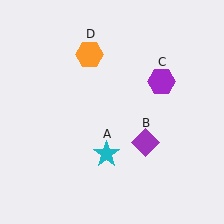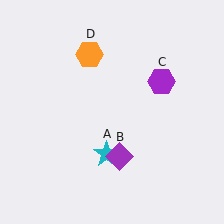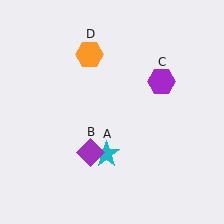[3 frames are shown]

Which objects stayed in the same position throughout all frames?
Cyan star (object A) and purple hexagon (object C) and orange hexagon (object D) remained stationary.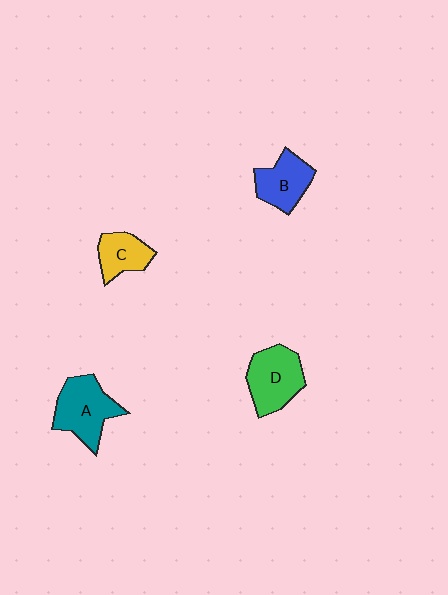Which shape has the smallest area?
Shape C (yellow).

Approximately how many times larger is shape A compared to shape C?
Approximately 1.6 times.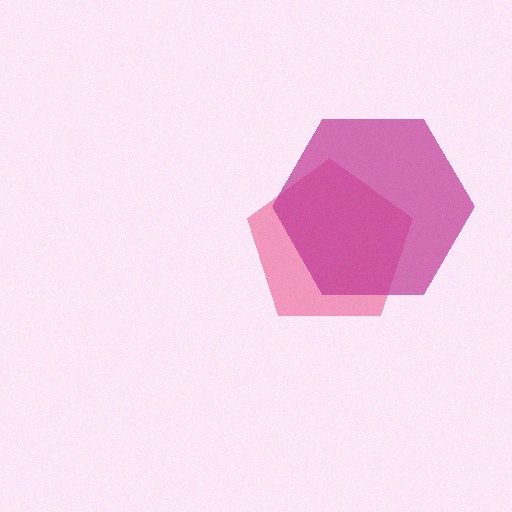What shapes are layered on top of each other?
The layered shapes are: a pink pentagon, a magenta hexagon.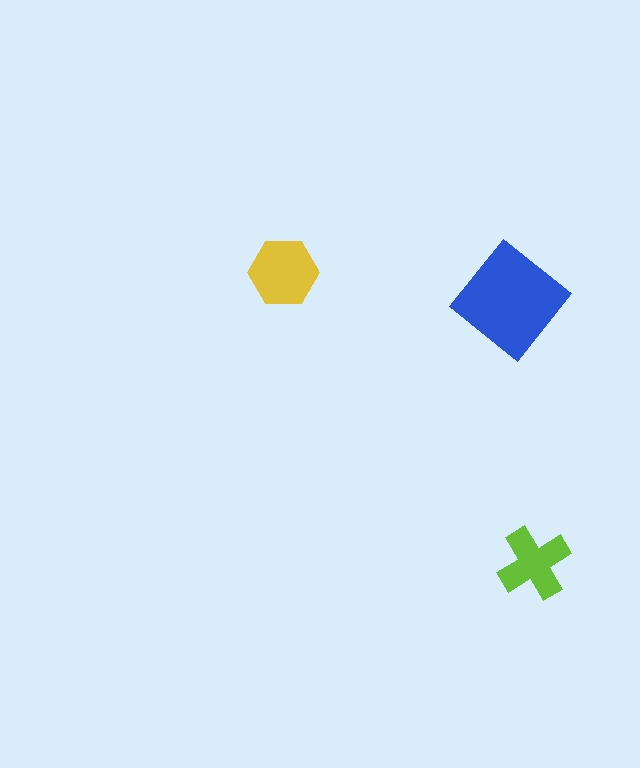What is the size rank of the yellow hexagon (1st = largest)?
2nd.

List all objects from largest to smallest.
The blue diamond, the yellow hexagon, the lime cross.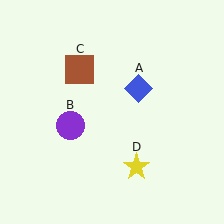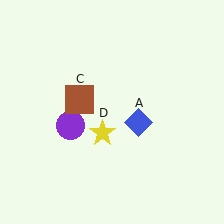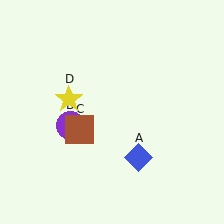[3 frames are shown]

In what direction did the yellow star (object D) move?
The yellow star (object D) moved up and to the left.